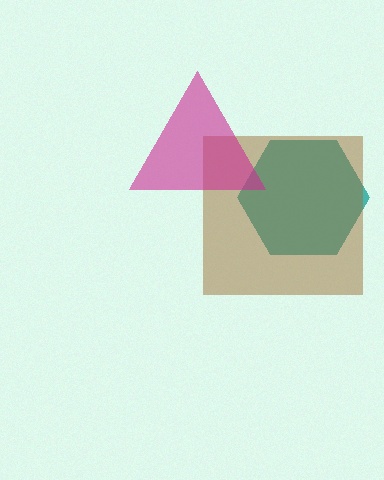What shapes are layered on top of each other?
The layered shapes are: a teal hexagon, a brown square, a magenta triangle.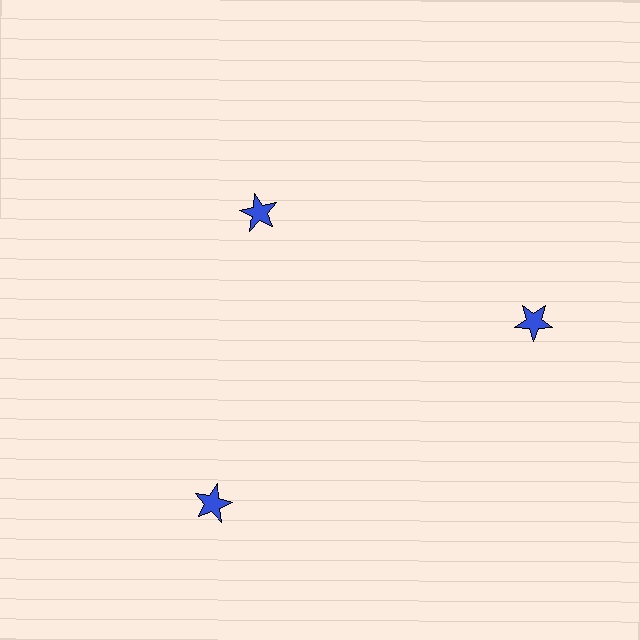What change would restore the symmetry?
The symmetry would be restored by moving it outward, back onto the ring so that all 3 stars sit at equal angles and equal distance from the center.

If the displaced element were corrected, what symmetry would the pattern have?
It would have 3-fold rotational symmetry — the pattern would map onto itself every 120 degrees.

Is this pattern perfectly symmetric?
No. The 3 blue stars are arranged in a ring, but one element near the 11 o'clock position is pulled inward toward the center, breaking the 3-fold rotational symmetry.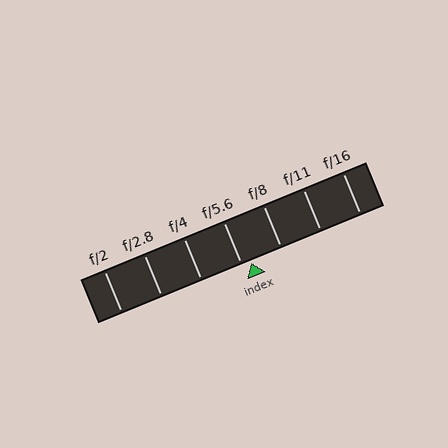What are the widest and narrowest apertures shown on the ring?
The widest aperture shown is f/2 and the narrowest is f/16.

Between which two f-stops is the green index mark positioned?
The index mark is between f/5.6 and f/8.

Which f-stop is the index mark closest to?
The index mark is closest to f/5.6.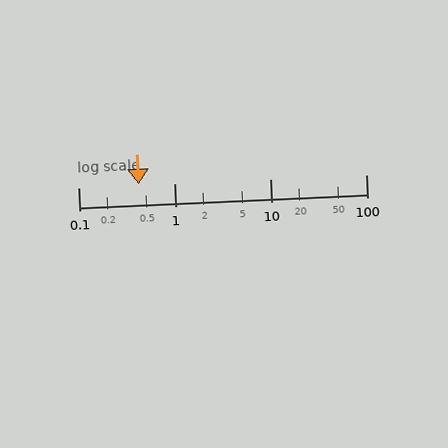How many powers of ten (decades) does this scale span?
The scale spans 3 decades, from 0.1 to 100.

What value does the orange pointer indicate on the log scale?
The pointer indicates approximately 0.43.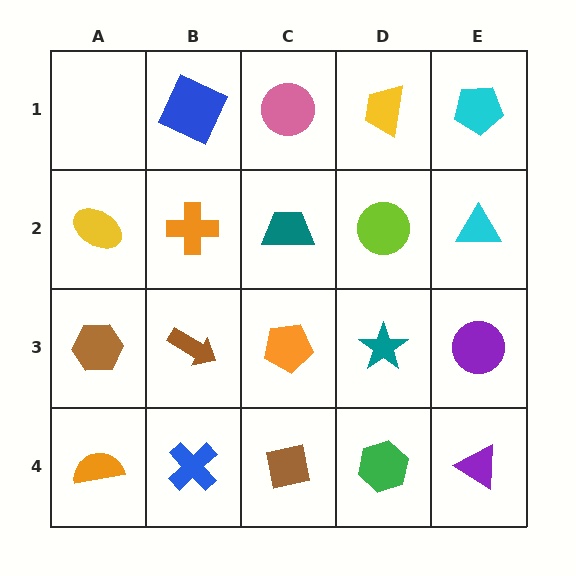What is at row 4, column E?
A purple triangle.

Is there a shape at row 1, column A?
No, that cell is empty.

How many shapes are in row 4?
5 shapes.